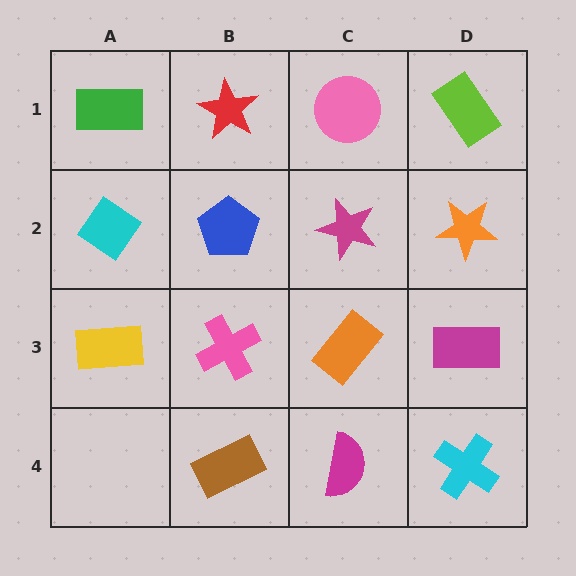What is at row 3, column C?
An orange rectangle.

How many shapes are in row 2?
4 shapes.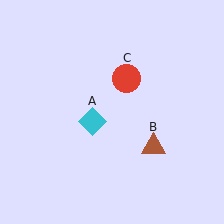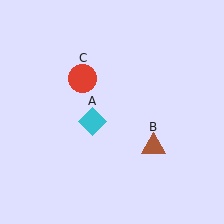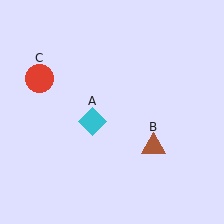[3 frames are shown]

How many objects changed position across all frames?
1 object changed position: red circle (object C).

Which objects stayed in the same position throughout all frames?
Cyan diamond (object A) and brown triangle (object B) remained stationary.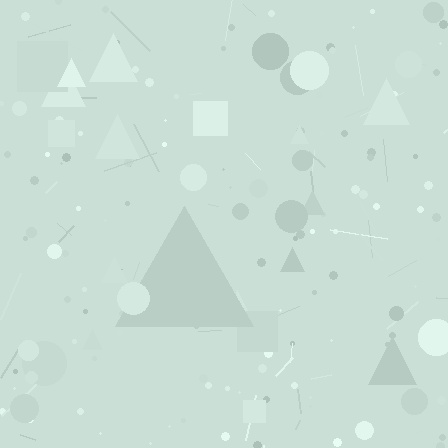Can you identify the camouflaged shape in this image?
The camouflaged shape is a triangle.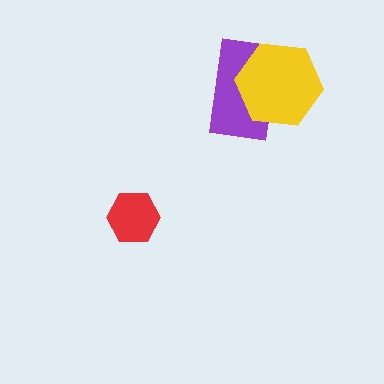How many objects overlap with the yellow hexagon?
1 object overlaps with the yellow hexagon.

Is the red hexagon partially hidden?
No, no other shape covers it.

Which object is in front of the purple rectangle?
The yellow hexagon is in front of the purple rectangle.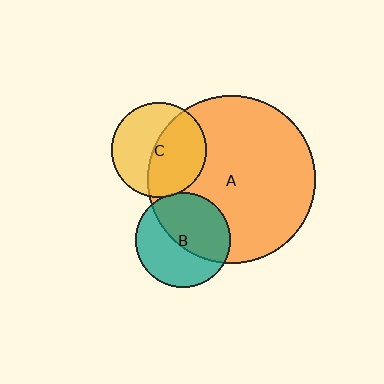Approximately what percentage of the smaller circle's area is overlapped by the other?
Approximately 5%.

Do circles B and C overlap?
Yes.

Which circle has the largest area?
Circle A (orange).